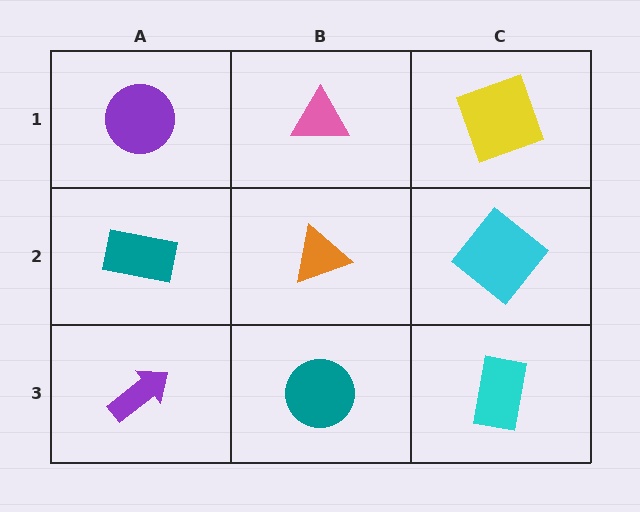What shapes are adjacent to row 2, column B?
A pink triangle (row 1, column B), a teal circle (row 3, column B), a teal rectangle (row 2, column A), a cyan diamond (row 2, column C).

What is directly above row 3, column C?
A cyan diamond.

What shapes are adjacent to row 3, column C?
A cyan diamond (row 2, column C), a teal circle (row 3, column B).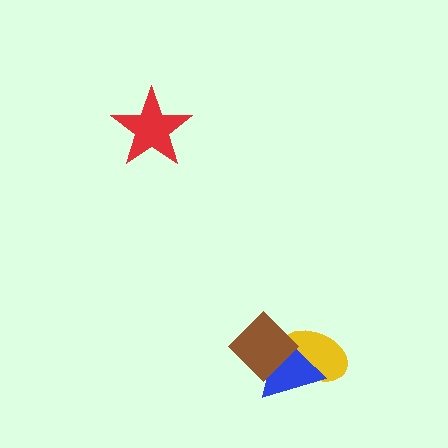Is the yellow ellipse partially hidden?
Yes, it is partially covered by another shape.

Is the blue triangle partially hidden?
Yes, it is partially covered by another shape.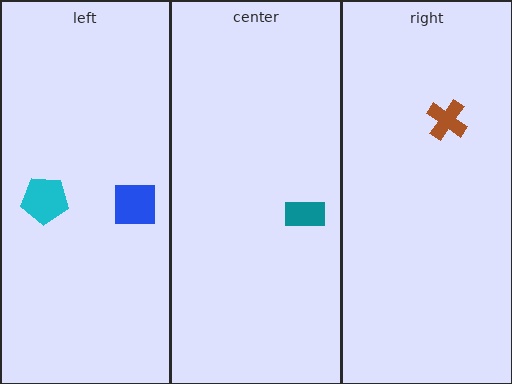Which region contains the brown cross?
The right region.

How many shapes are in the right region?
1.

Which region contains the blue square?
The left region.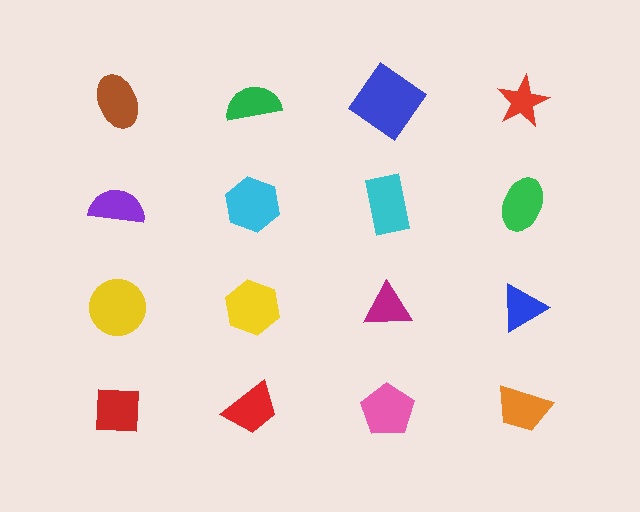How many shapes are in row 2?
4 shapes.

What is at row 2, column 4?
A green ellipse.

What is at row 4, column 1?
A red square.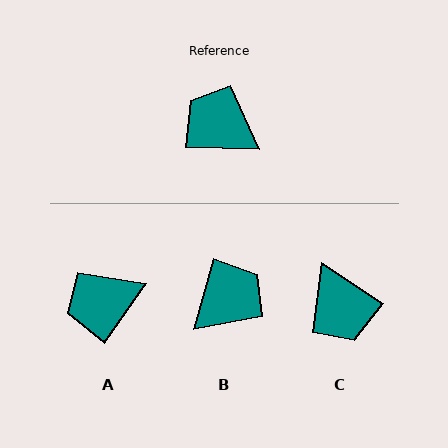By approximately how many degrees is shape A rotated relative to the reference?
Approximately 56 degrees counter-clockwise.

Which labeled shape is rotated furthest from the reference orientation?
C, about 148 degrees away.